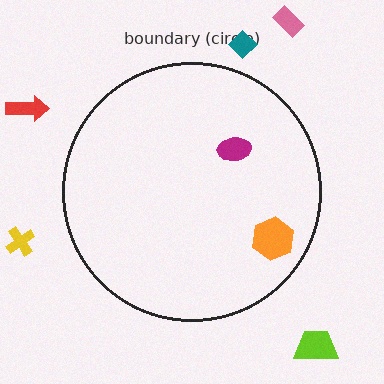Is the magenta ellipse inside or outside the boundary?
Inside.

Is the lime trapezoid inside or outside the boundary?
Outside.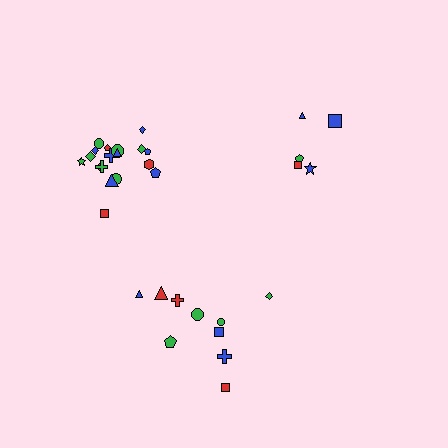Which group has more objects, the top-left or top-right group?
The top-left group.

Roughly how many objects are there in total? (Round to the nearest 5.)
Roughly 35 objects in total.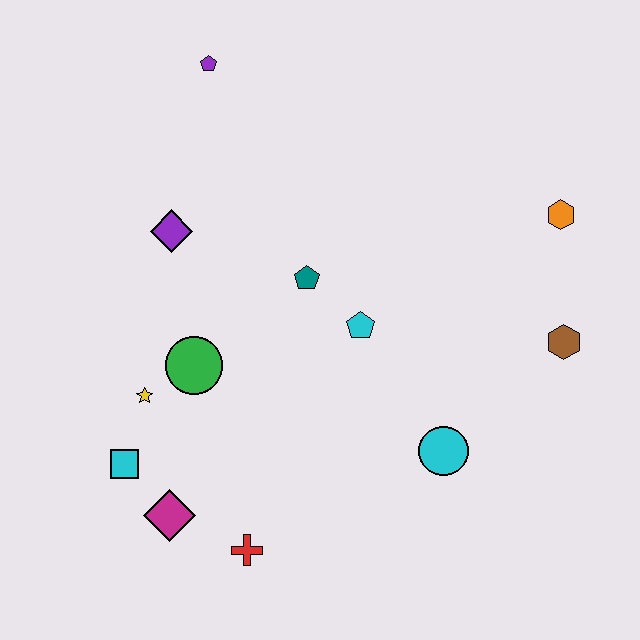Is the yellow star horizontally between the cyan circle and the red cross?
No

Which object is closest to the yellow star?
The green circle is closest to the yellow star.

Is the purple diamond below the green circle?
No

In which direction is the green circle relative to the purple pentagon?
The green circle is below the purple pentagon.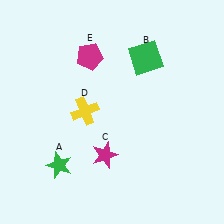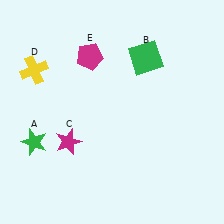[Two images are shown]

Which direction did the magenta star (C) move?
The magenta star (C) moved left.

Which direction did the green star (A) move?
The green star (A) moved left.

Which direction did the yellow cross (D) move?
The yellow cross (D) moved left.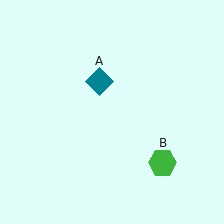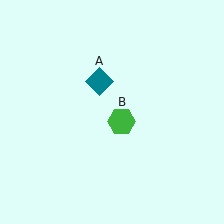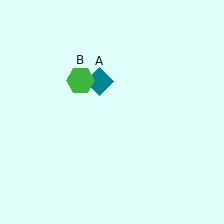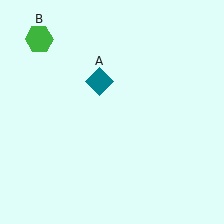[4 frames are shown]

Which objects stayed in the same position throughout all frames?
Teal diamond (object A) remained stationary.